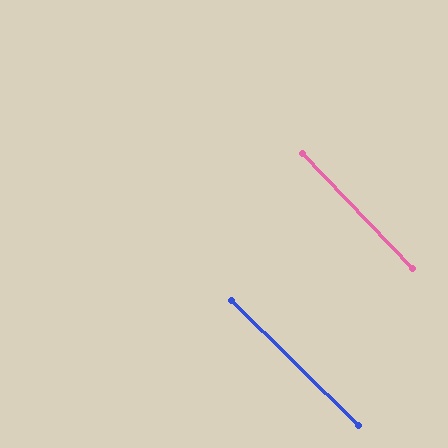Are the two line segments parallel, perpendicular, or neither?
Parallel — their directions differ by only 1.5°.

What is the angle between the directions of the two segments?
Approximately 1 degree.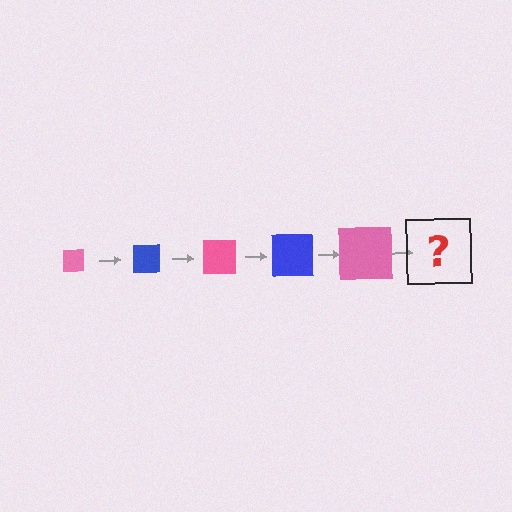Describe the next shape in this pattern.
It should be a blue square, larger than the previous one.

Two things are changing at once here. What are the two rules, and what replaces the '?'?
The two rules are that the square grows larger each step and the color cycles through pink and blue. The '?' should be a blue square, larger than the previous one.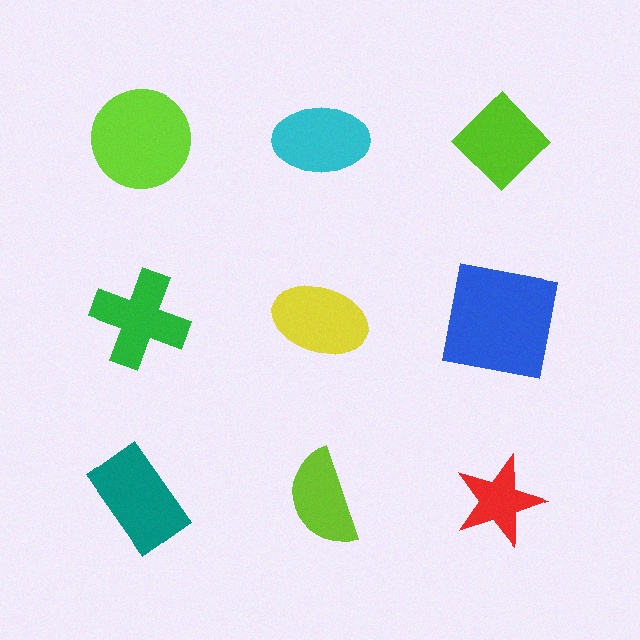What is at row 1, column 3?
A lime diamond.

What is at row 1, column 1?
A lime circle.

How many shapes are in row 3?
3 shapes.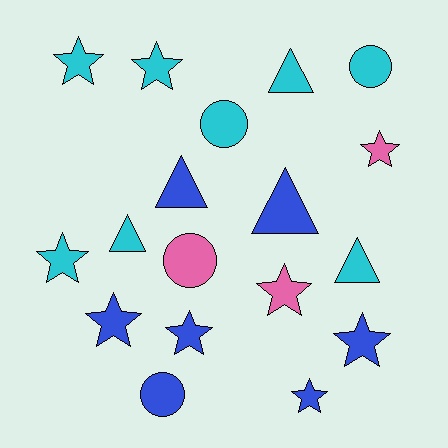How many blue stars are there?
There are 4 blue stars.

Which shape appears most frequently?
Star, with 9 objects.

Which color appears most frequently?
Cyan, with 8 objects.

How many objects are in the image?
There are 18 objects.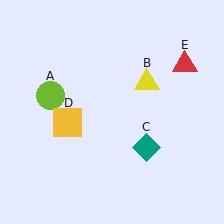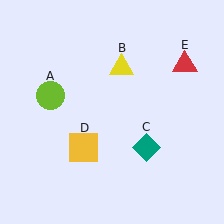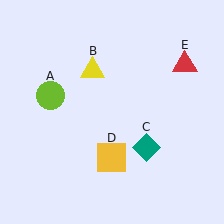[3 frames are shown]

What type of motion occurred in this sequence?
The yellow triangle (object B), yellow square (object D) rotated counterclockwise around the center of the scene.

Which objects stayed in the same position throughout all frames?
Lime circle (object A) and teal diamond (object C) and red triangle (object E) remained stationary.